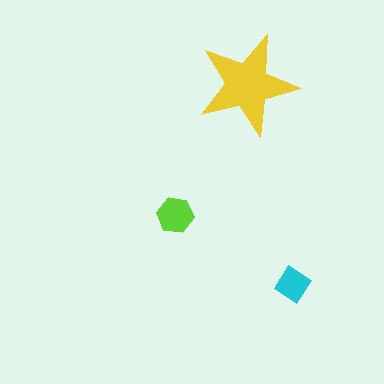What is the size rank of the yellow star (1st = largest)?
1st.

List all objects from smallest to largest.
The cyan diamond, the lime hexagon, the yellow star.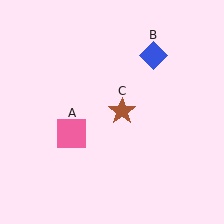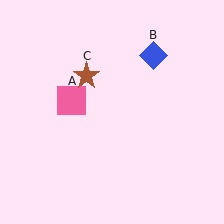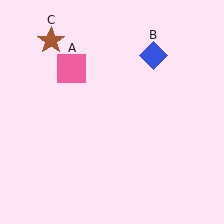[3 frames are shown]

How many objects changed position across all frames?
2 objects changed position: pink square (object A), brown star (object C).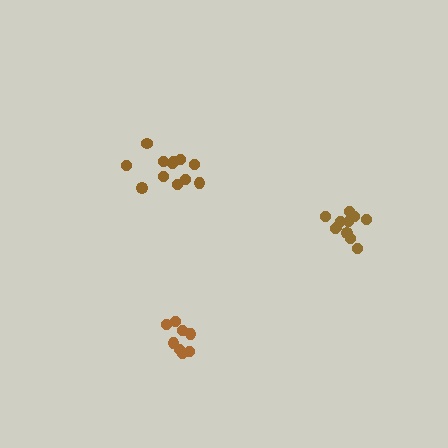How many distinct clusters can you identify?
There are 3 distinct clusters.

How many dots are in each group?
Group 1: 12 dots, Group 2: 8 dots, Group 3: 11 dots (31 total).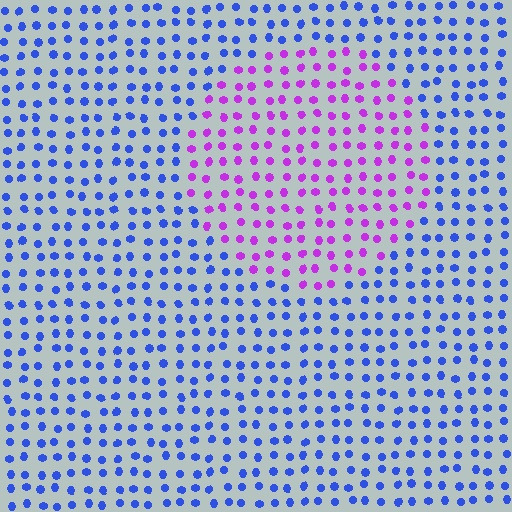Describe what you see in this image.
The image is filled with small blue elements in a uniform arrangement. A circle-shaped region is visible where the elements are tinted to a slightly different hue, forming a subtle color boundary.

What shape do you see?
I see a circle.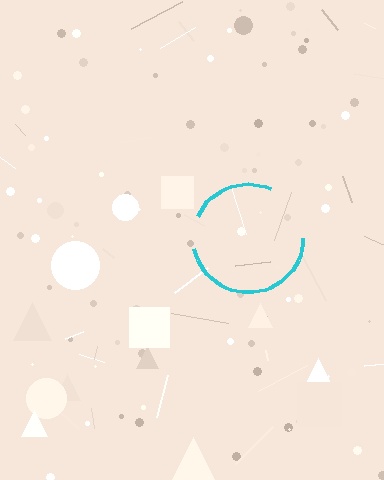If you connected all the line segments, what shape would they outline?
They would outline a circle.